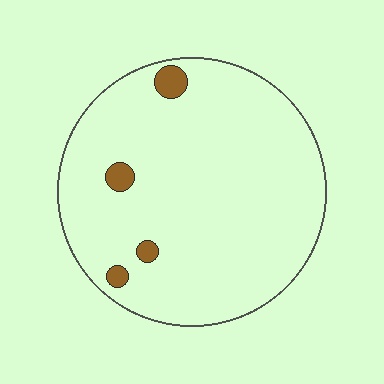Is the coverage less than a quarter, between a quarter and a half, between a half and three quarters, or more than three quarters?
Less than a quarter.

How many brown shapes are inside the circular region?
4.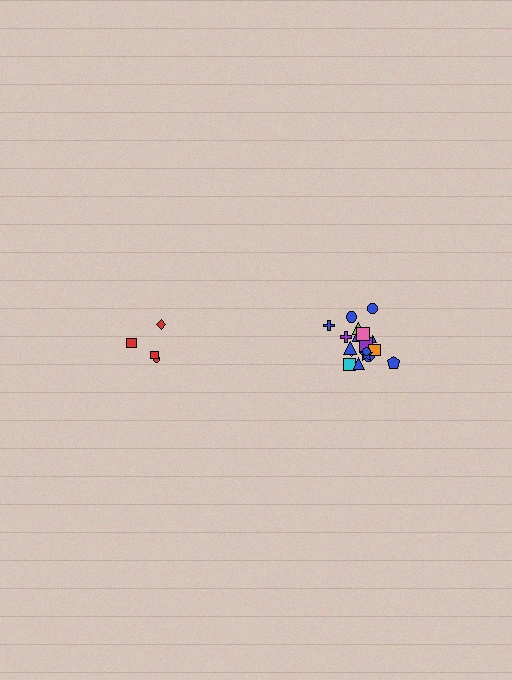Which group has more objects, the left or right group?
The right group.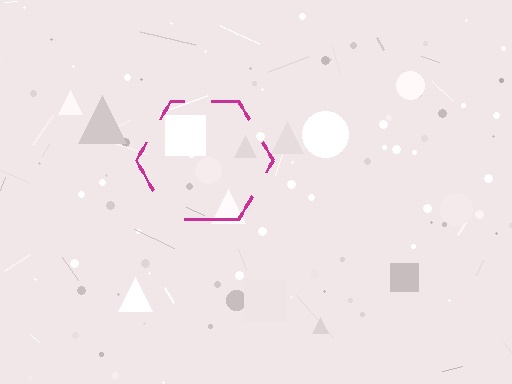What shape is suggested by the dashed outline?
The dashed outline suggests a hexagon.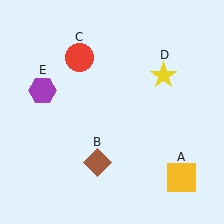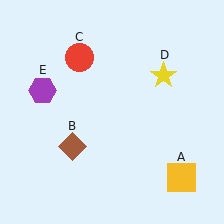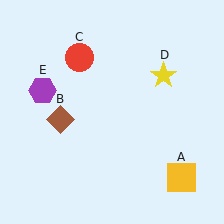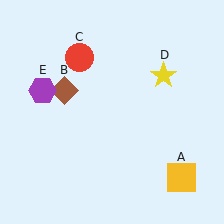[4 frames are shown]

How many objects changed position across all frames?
1 object changed position: brown diamond (object B).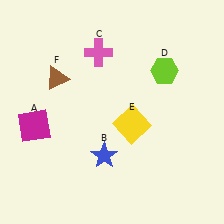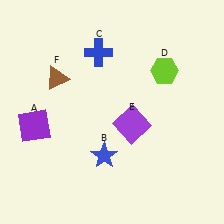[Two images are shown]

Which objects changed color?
A changed from magenta to purple. C changed from pink to blue. E changed from yellow to purple.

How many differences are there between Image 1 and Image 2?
There are 3 differences between the two images.